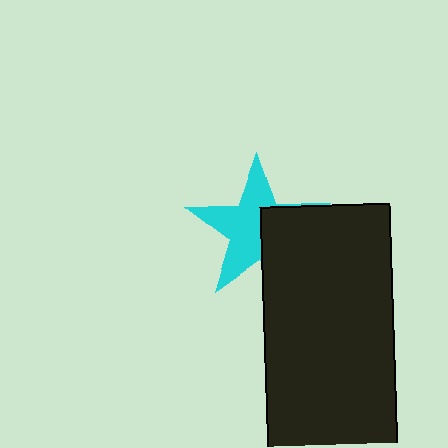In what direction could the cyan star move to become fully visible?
The cyan star could move toward the upper-left. That would shift it out from behind the black rectangle entirely.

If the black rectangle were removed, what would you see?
You would see the complete cyan star.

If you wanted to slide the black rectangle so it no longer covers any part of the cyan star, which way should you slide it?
Slide it toward the lower-right — that is the most direct way to separate the two shapes.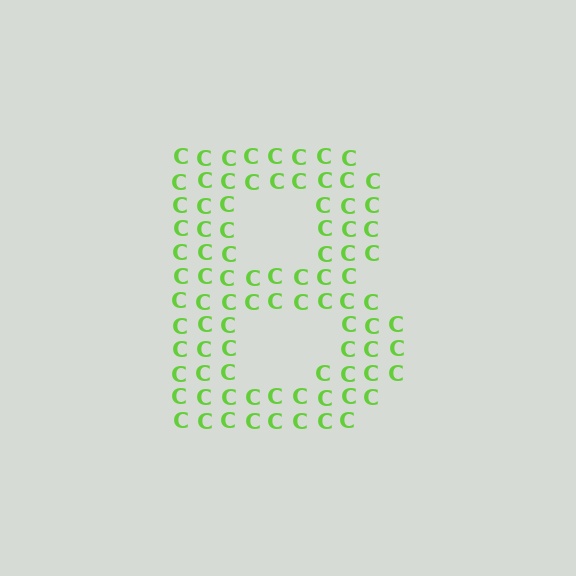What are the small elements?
The small elements are letter C's.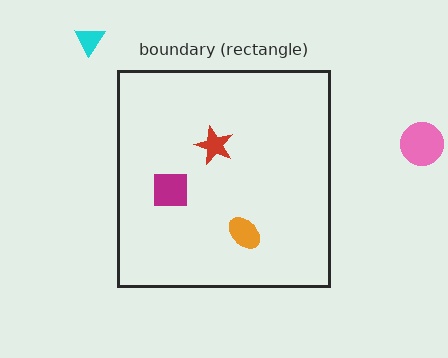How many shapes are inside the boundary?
3 inside, 2 outside.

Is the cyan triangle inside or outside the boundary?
Outside.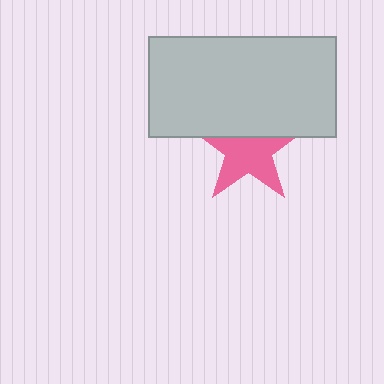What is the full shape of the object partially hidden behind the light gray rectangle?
The partially hidden object is a pink star.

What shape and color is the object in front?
The object in front is a light gray rectangle.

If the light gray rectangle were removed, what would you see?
You would see the complete pink star.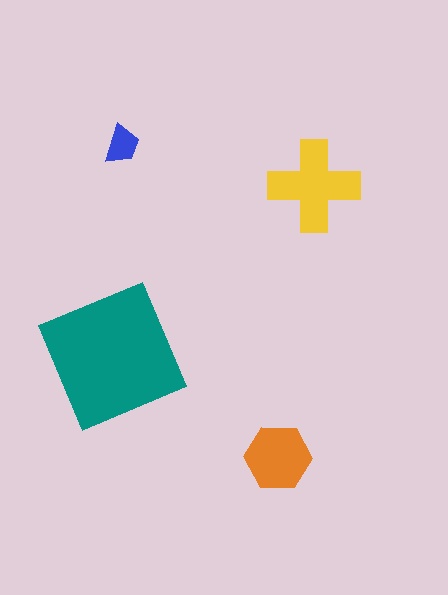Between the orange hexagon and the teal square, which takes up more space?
The teal square.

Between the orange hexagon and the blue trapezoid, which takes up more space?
The orange hexagon.